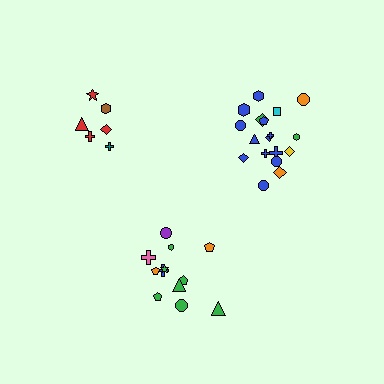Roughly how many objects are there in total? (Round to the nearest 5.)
Roughly 35 objects in total.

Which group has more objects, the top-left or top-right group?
The top-right group.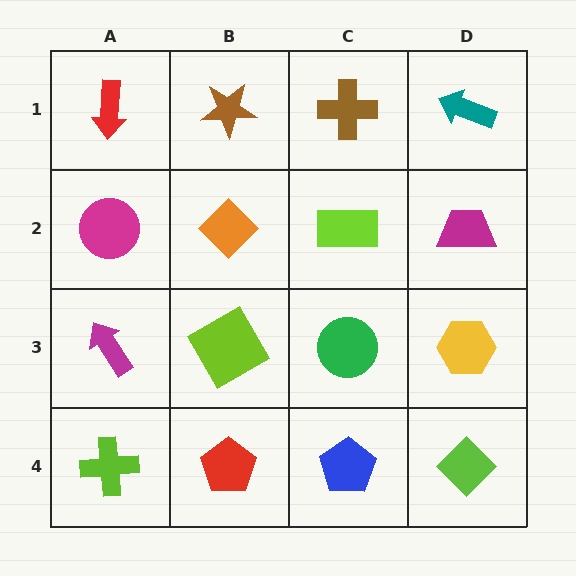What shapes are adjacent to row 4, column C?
A green circle (row 3, column C), a red pentagon (row 4, column B), a lime diamond (row 4, column D).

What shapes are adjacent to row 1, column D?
A magenta trapezoid (row 2, column D), a brown cross (row 1, column C).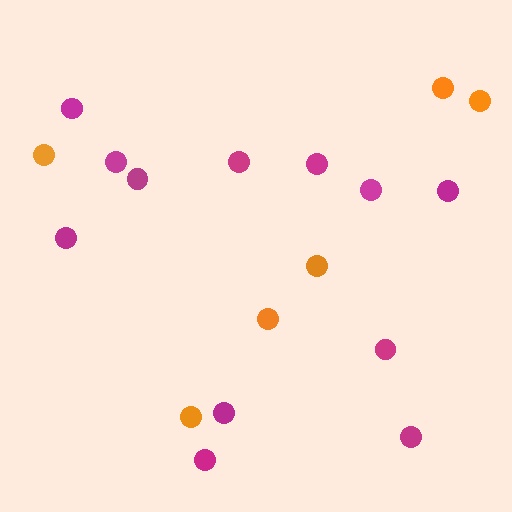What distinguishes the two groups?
There are 2 groups: one group of orange circles (6) and one group of magenta circles (12).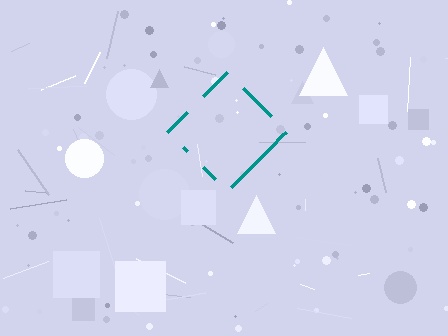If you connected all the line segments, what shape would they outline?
They would outline a diamond.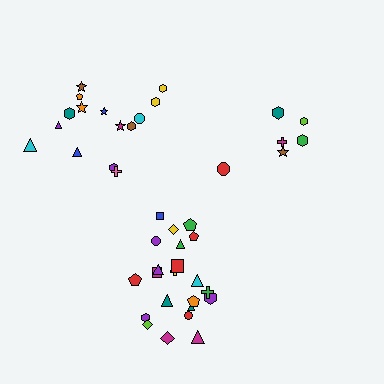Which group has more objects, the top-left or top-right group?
The top-left group.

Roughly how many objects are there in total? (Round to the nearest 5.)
Roughly 45 objects in total.